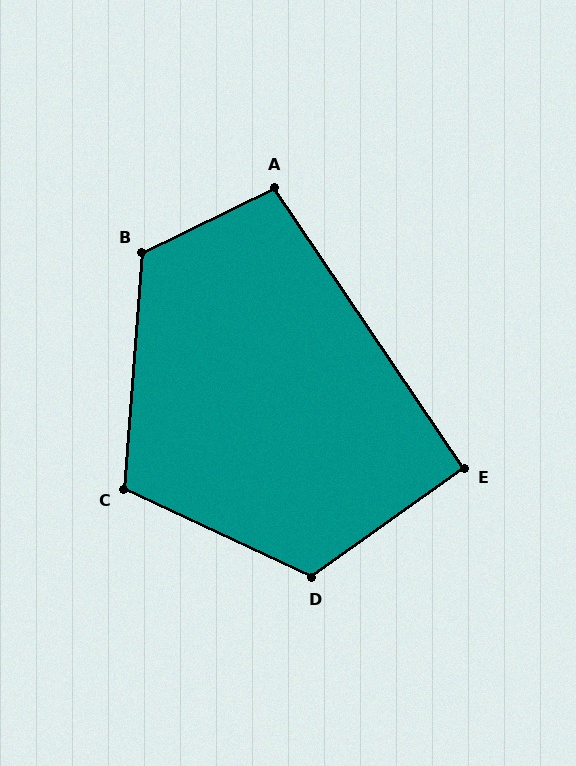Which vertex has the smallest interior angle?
E, at approximately 92 degrees.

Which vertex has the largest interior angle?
B, at approximately 121 degrees.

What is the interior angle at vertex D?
Approximately 119 degrees (obtuse).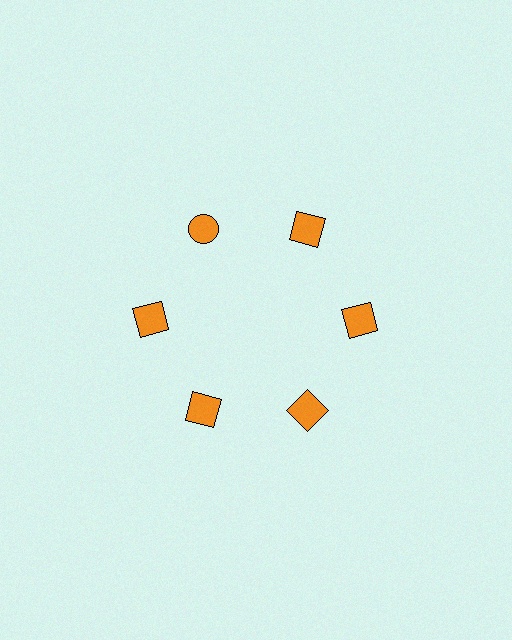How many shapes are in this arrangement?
There are 6 shapes arranged in a ring pattern.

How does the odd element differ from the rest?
It has a different shape: circle instead of square.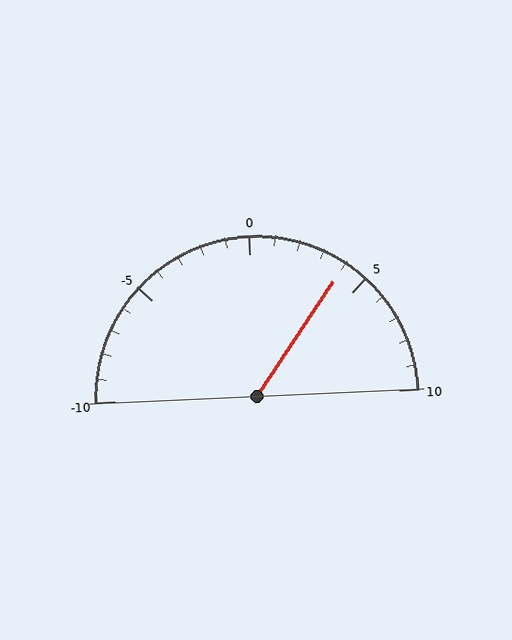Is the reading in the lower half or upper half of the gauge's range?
The reading is in the upper half of the range (-10 to 10).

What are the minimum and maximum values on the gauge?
The gauge ranges from -10 to 10.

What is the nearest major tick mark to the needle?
The nearest major tick mark is 5.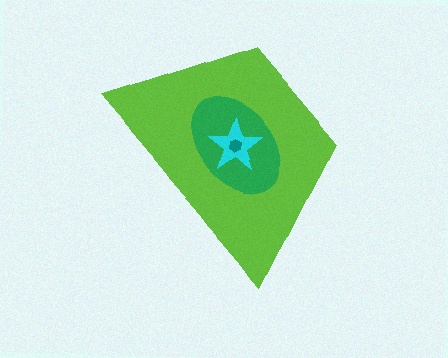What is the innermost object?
The teal hexagon.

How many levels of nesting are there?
4.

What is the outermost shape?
The lime trapezoid.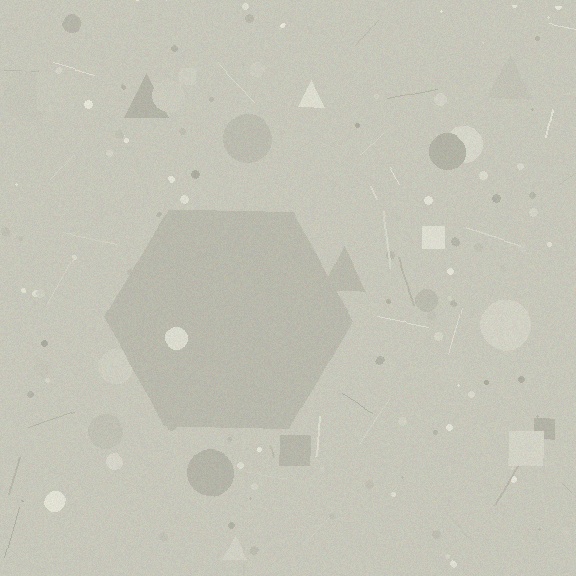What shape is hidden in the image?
A hexagon is hidden in the image.